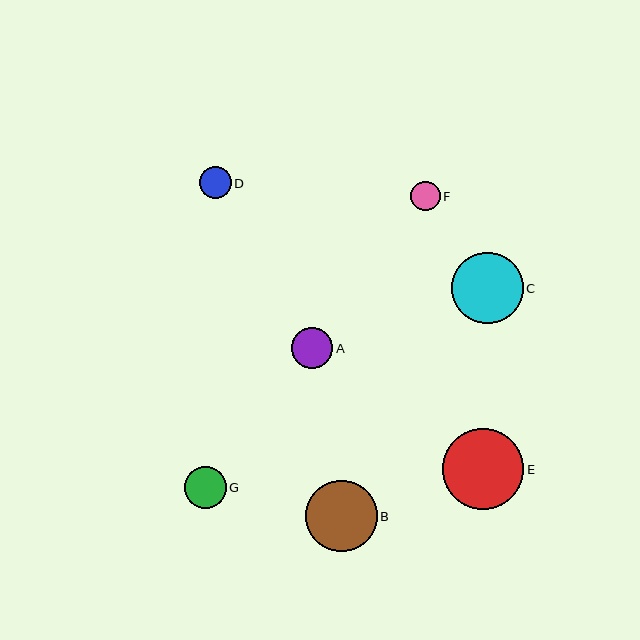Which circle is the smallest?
Circle F is the smallest with a size of approximately 29 pixels.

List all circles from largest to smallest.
From largest to smallest: E, C, B, G, A, D, F.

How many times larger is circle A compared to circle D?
Circle A is approximately 1.3 times the size of circle D.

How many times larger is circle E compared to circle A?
Circle E is approximately 2.0 times the size of circle A.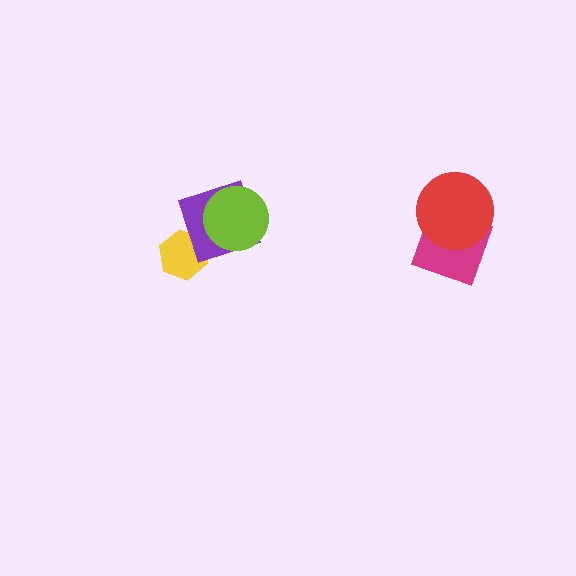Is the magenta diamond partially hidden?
Yes, it is partially covered by another shape.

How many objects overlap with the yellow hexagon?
1 object overlaps with the yellow hexagon.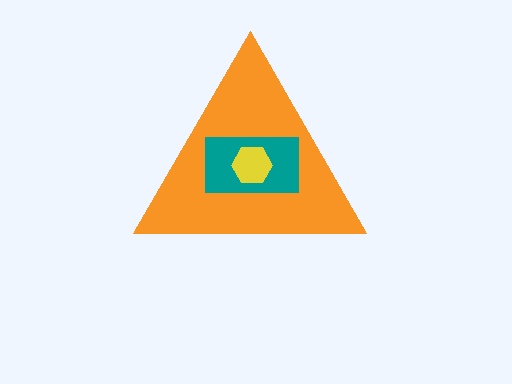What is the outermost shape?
The orange triangle.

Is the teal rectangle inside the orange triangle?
Yes.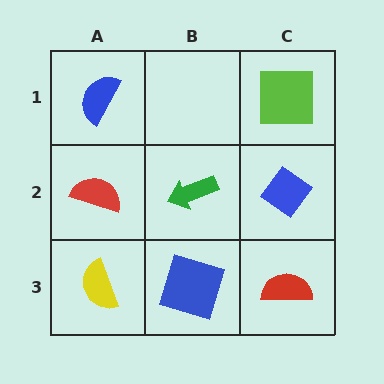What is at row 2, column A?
A red semicircle.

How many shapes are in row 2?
3 shapes.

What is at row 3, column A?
A yellow semicircle.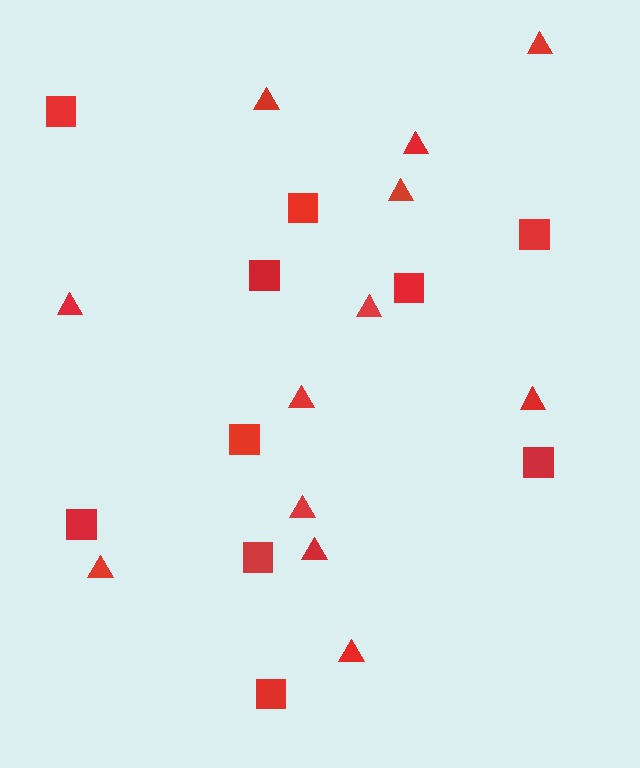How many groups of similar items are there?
There are 2 groups: one group of squares (10) and one group of triangles (12).